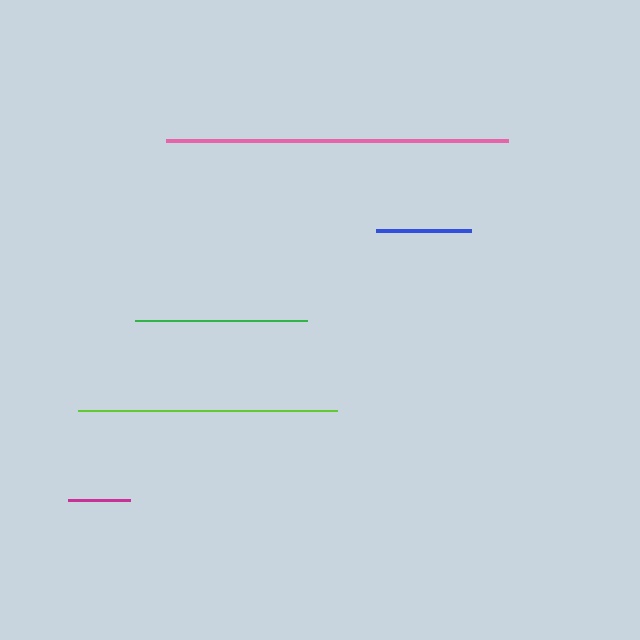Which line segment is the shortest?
The magenta line is the shortest at approximately 62 pixels.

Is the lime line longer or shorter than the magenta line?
The lime line is longer than the magenta line.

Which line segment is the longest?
The pink line is the longest at approximately 342 pixels.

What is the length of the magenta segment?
The magenta segment is approximately 62 pixels long.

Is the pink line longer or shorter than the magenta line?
The pink line is longer than the magenta line.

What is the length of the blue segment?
The blue segment is approximately 95 pixels long.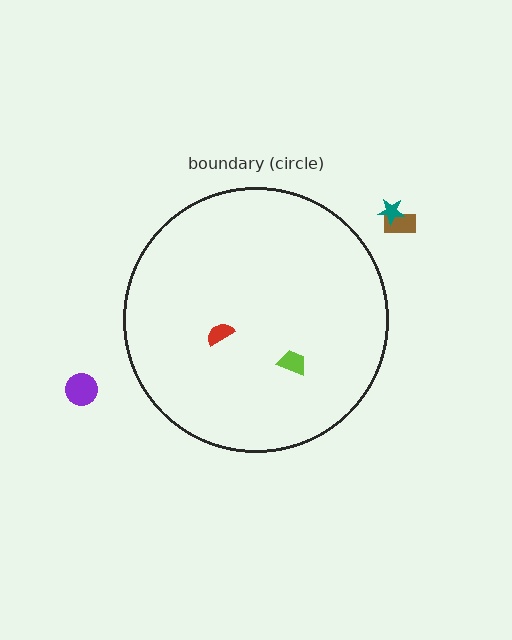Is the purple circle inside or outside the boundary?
Outside.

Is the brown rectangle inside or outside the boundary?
Outside.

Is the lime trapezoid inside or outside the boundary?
Inside.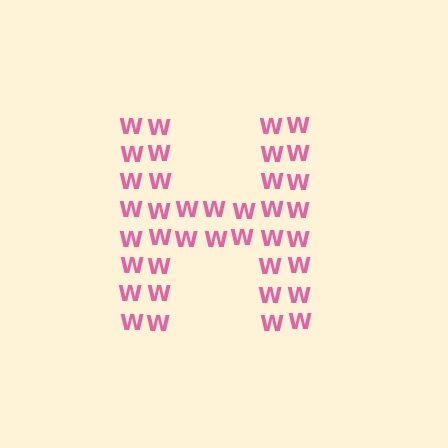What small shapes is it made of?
It is made of small letter W's.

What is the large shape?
The large shape is the letter H.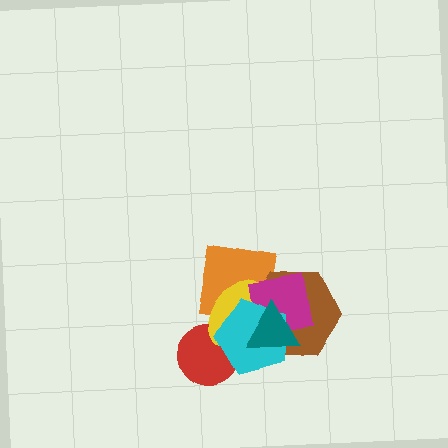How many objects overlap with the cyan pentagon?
6 objects overlap with the cyan pentagon.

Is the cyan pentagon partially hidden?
Yes, it is partially covered by another shape.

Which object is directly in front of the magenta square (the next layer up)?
The cyan pentagon is directly in front of the magenta square.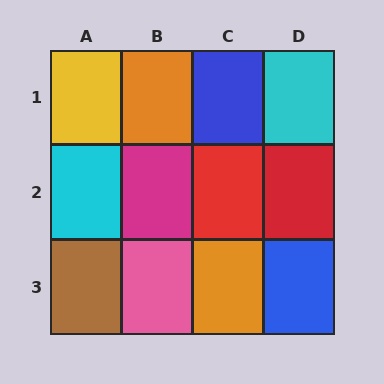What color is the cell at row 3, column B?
Pink.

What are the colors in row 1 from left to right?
Yellow, orange, blue, cyan.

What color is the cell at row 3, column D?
Blue.